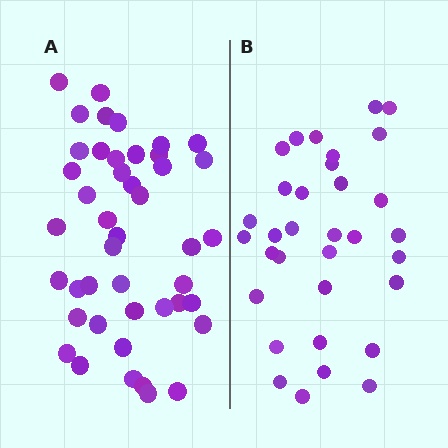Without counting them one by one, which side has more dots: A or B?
Region A (the left region) has more dots.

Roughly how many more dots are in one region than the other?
Region A has roughly 12 or so more dots than region B.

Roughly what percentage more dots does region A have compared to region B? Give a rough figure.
About 35% more.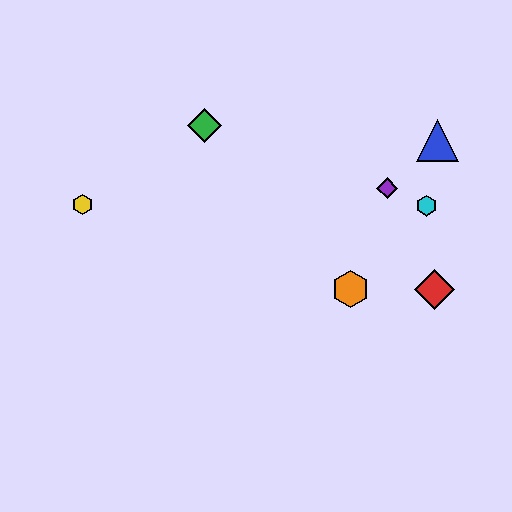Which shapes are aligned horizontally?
The red diamond, the orange hexagon are aligned horizontally.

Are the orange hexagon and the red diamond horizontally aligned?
Yes, both are at y≈289.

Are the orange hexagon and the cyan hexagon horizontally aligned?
No, the orange hexagon is at y≈289 and the cyan hexagon is at y≈206.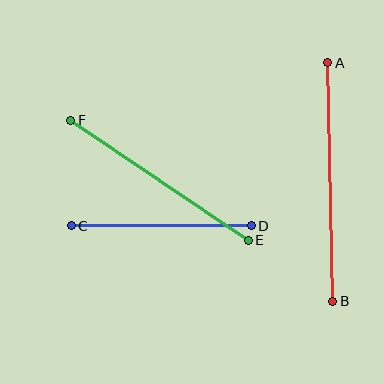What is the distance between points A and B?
The distance is approximately 238 pixels.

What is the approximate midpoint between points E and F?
The midpoint is at approximately (160, 180) pixels.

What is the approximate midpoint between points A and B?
The midpoint is at approximately (330, 182) pixels.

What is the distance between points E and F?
The distance is approximately 214 pixels.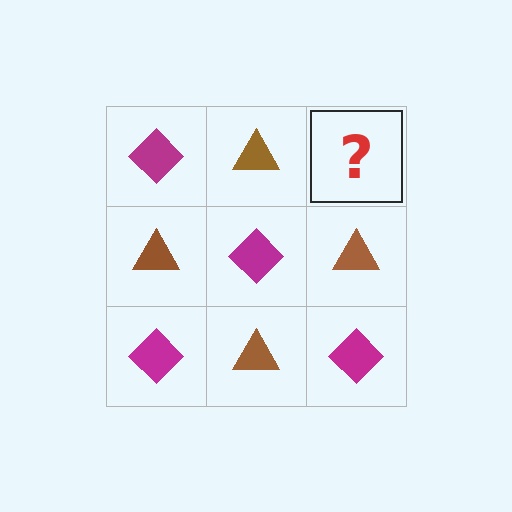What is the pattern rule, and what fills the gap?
The rule is that it alternates magenta diamond and brown triangle in a checkerboard pattern. The gap should be filled with a magenta diamond.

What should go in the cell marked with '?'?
The missing cell should contain a magenta diamond.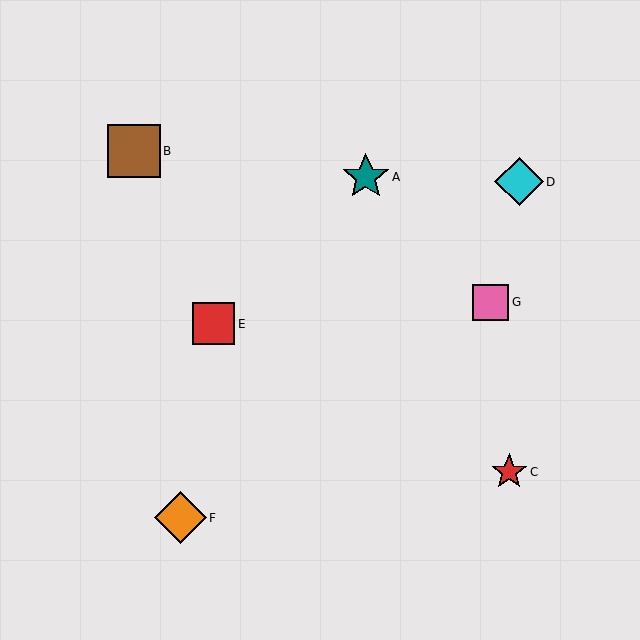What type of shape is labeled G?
Shape G is a pink square.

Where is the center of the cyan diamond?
The center of the cyan diamond is at (519, 182).